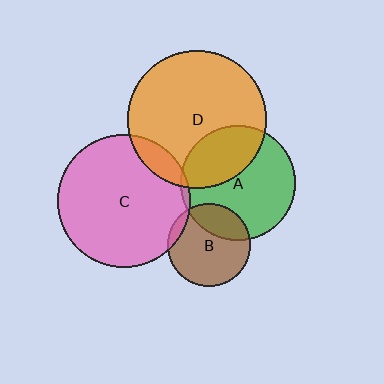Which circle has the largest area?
Circle D (orange).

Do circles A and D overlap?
Yes.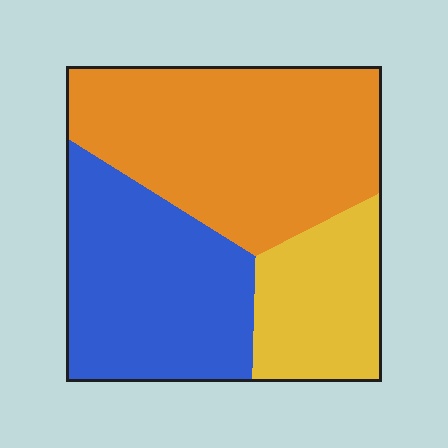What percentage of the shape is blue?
Blue takes up about one third (1/3) of the shape.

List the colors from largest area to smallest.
From largest to smallest: orange, blue, yellow.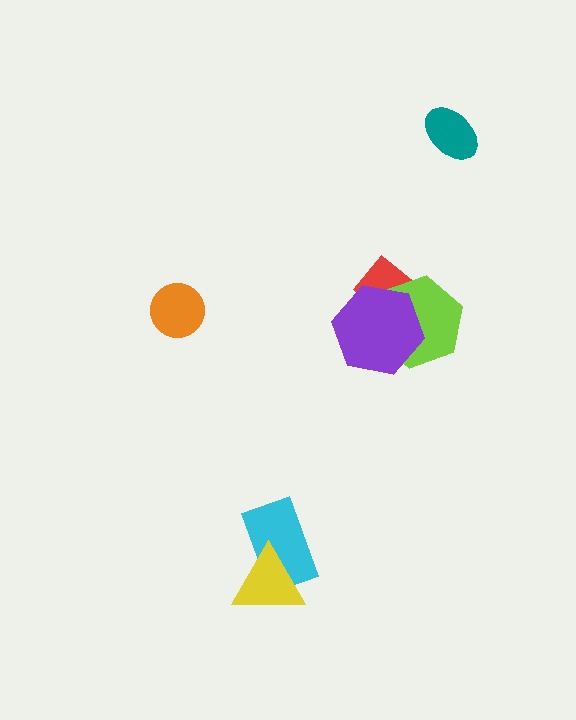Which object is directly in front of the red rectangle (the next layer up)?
The lime hexagon is directly in front of the red rectangle.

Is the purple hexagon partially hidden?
No, no other shape covers it.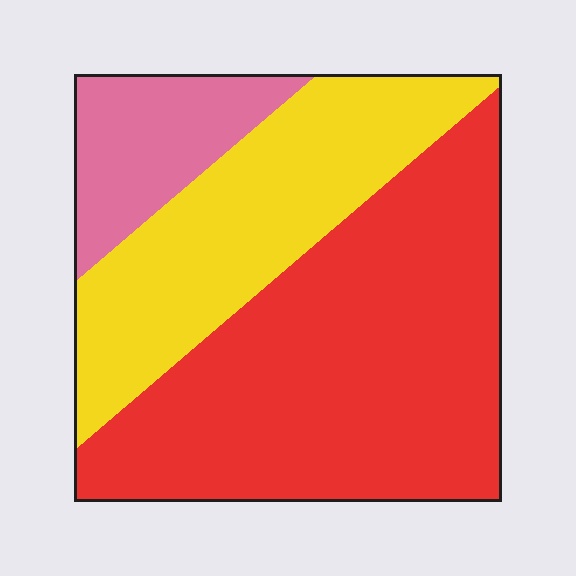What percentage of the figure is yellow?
Yellow takes up about one third (1/3) of the figure.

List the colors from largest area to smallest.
From largest to smallest: red, yellow, pink.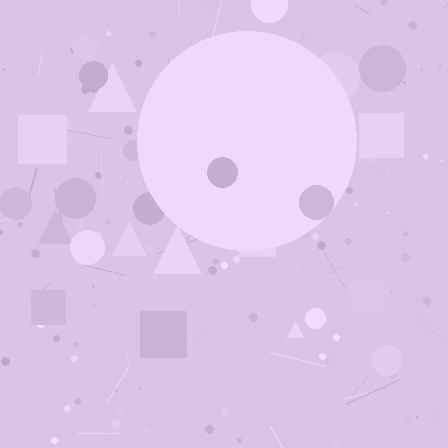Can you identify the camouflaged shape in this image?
The camouflaged shape is a circle.